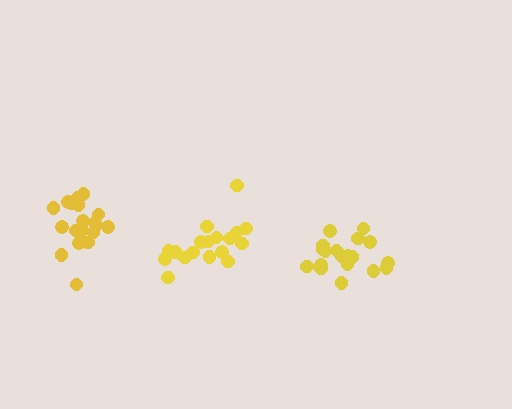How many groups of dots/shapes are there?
There are 3 groups.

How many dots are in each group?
Group 1: 19 dots, Group 2: 20 dots, Group 3: 18 dots (57 total).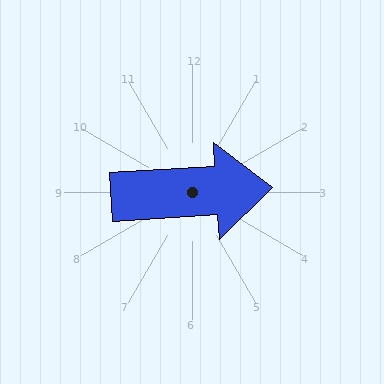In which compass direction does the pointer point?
East.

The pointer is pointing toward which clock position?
Roughly 3 o'clock.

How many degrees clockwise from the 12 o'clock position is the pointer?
Approximately 87 degrees.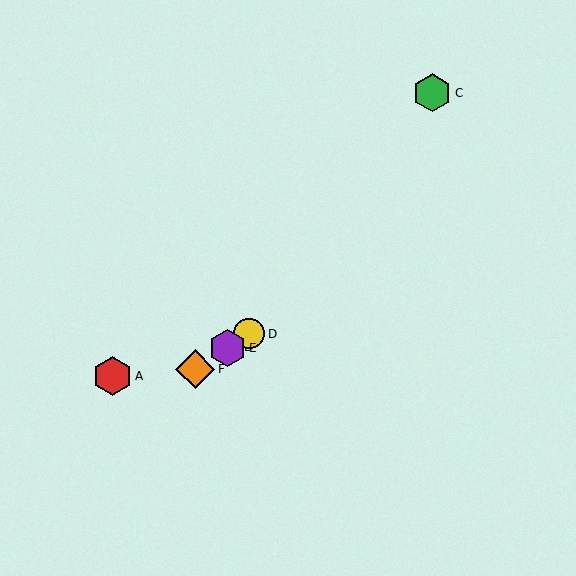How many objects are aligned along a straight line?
4 objects (B, D, E, F) are aligned along a straight line.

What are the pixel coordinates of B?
Object B is at (229, 347).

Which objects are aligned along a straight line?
Objects B, D, E, F are aligned along a straight line.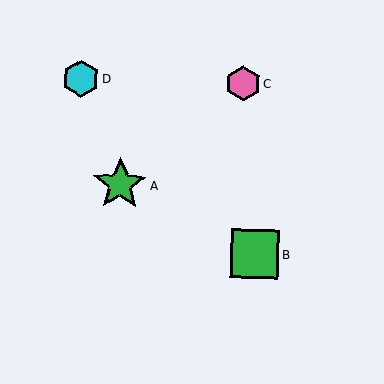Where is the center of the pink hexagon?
The center of the pink hexagon is at (243, 83).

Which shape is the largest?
The green star (labeled A) is the largest.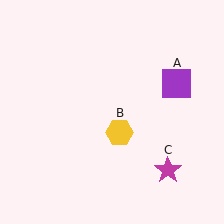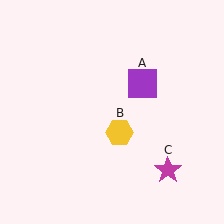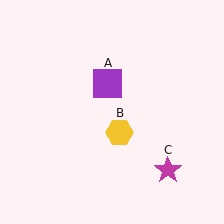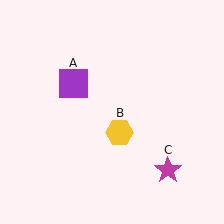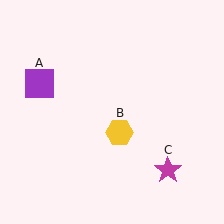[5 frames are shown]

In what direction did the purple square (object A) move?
The purple square (object A) moved left.